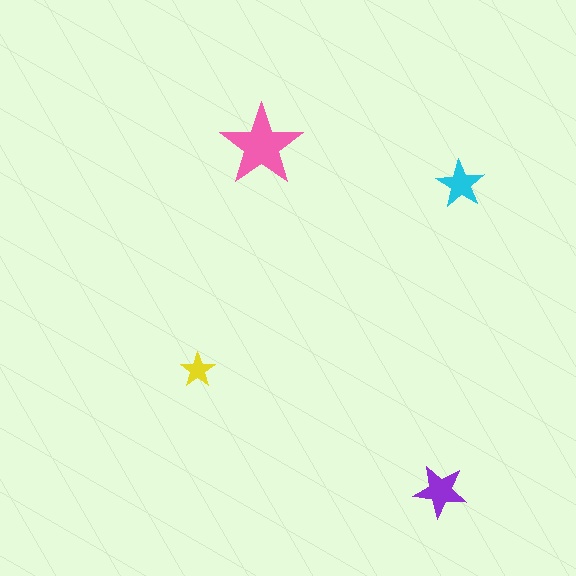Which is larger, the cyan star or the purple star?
The purple one.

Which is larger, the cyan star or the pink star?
The pink one.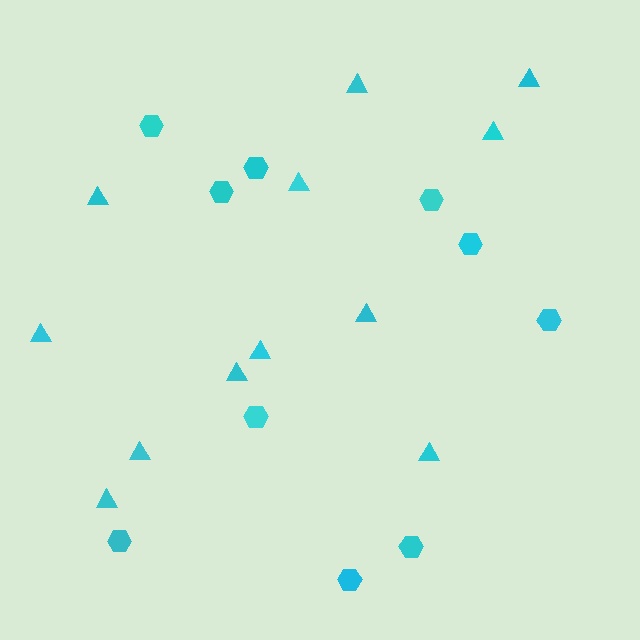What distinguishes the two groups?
There are 2 groups: one group of hexagons (10) and one group of triangles (12).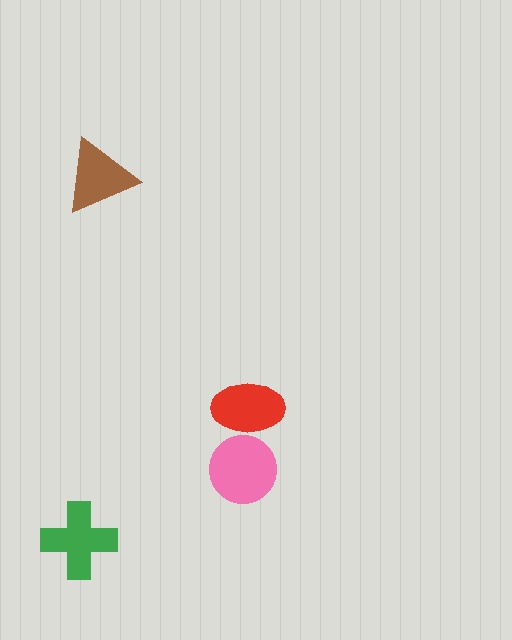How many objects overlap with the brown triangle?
0 objects overlap with the brown triangle.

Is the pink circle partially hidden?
No, no other shape covers it.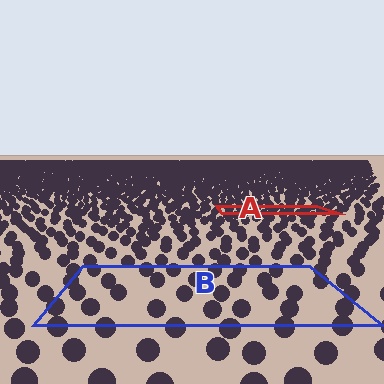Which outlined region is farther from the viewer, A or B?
Region A is farther from the viewer — the texture elements inside it appear smaller and more densely packed.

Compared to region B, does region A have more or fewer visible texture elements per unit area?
Region A has more texture elements per unit area — they are packed more densely because it is farther away.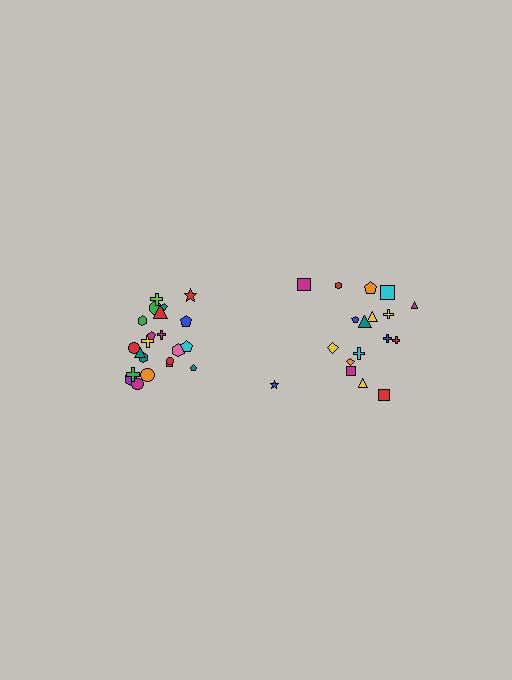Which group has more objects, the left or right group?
The left group.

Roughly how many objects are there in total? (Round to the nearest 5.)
Roughly 40 objects in total.